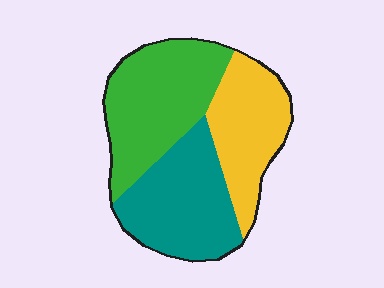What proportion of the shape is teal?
Teal takes up about one third (1/3) of the shape.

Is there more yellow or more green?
Green.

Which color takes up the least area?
Yellow, at roughly 30%.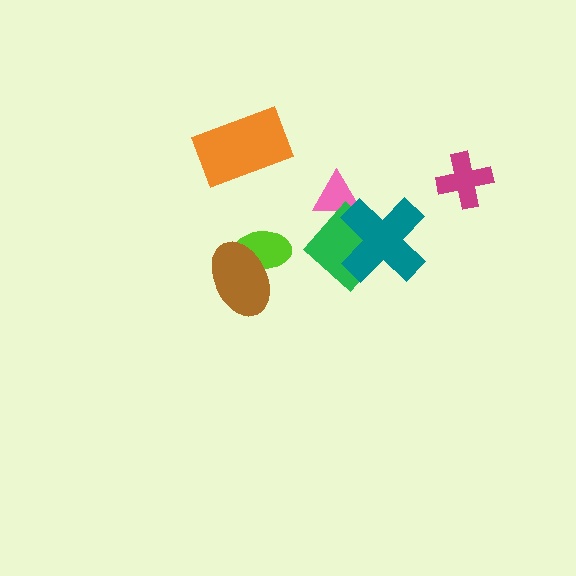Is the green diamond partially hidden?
Yes, it is partially covered by another shape.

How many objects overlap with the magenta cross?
0 objects overlap with the magenta cross.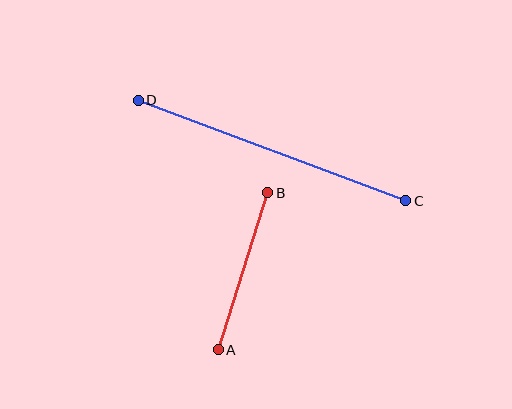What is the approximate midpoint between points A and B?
The midpoint is at approximately (243, 271) pixels.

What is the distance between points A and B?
The distance is approximately 165 pixels.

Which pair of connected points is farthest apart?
Points C and D are farthest apart.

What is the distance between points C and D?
The distance is approximately 286 pixels.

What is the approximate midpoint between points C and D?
The midpoint is at approximately (272, 151) pixels.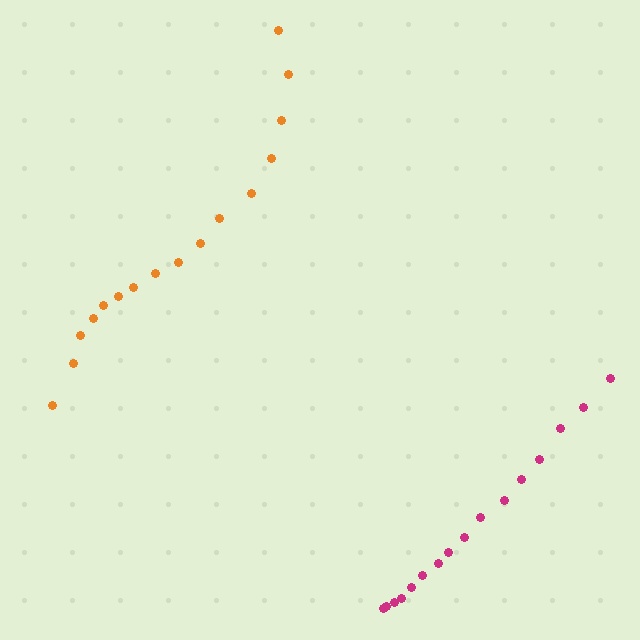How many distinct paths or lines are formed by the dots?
There are 2 distinct paths.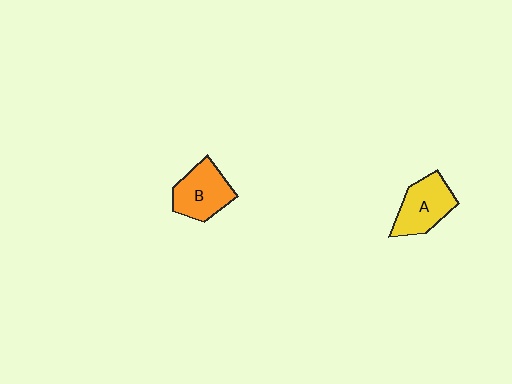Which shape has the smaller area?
Shape B (orange).